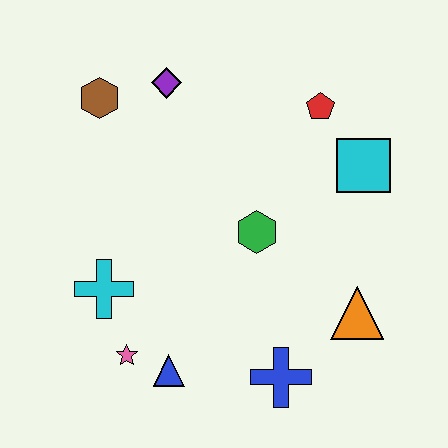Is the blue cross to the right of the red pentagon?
No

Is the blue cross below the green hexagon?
Yes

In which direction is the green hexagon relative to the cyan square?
The green hexagon is to the left of the cyan square.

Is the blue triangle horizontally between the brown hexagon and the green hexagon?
Yes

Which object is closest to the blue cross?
The orange triangle is closest to the blue cross.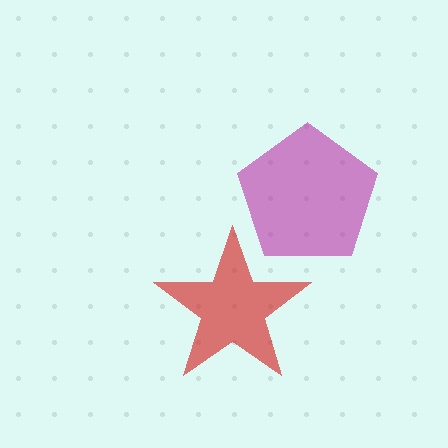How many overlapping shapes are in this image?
There are 2 overlapping shapes in the image.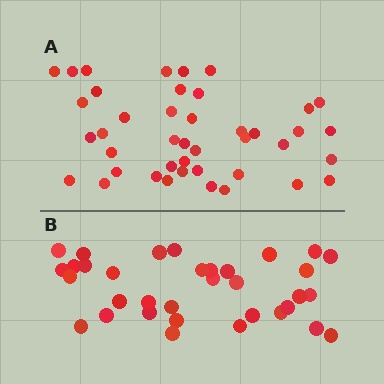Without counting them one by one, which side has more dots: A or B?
Region A (the top region) has more dots.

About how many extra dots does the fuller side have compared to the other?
Region A has roughly 8 or so more dots than region B.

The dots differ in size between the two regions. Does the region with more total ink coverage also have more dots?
No. Region B has more total ink coverage because its dots are larger, but region A actually contains more individual dots. Total area can be misleading — the number of items is what matters here.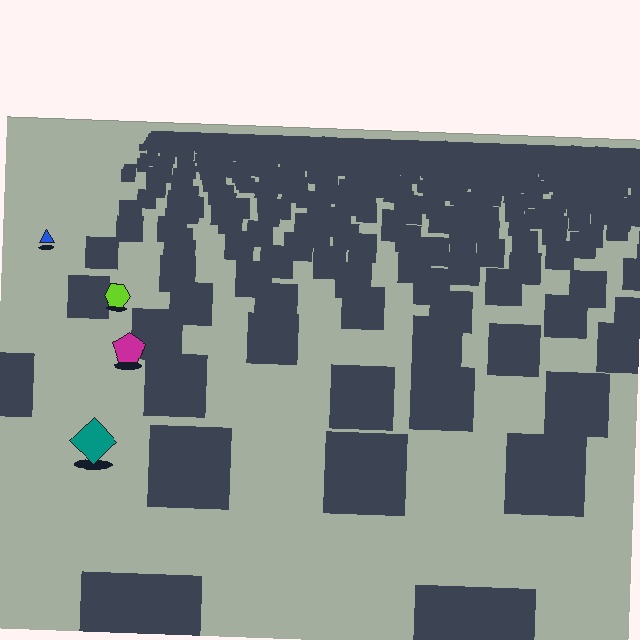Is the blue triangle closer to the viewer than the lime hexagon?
No. The lime hexagon is closer — you can tell from the texture gradient: the ground texture is coarser near it.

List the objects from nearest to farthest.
From nearest to farthest: the teal diamond, the magenta pentagon, the lime hexagon, the blue triangle.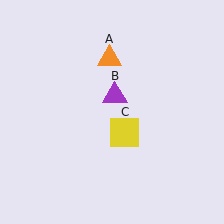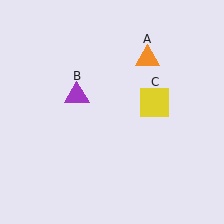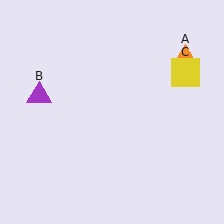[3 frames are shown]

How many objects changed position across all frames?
3 objects changed position: orange triangle (object A), purple triangle (object B), yellow square (object C).